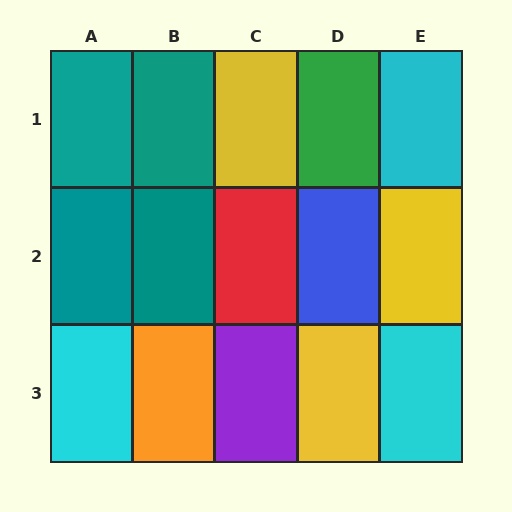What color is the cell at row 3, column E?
Cyan.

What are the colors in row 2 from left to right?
Teal, teal, red, blue, yellow.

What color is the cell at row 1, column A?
Teal.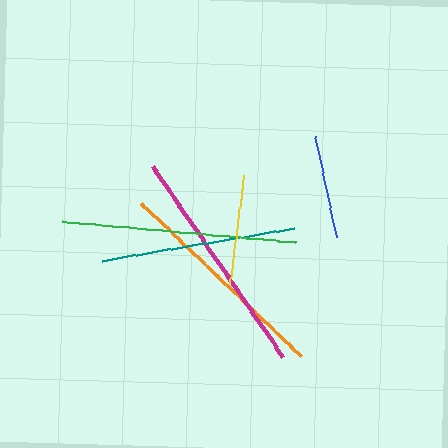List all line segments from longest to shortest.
From longest to shortest: green, magenta, orange, teal, yellow, blue.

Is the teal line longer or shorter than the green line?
The green line is longer than the teal line.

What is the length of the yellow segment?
The yellow segment is approximately 110 pixels long.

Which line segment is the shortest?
The blue line is the shortest at approximately 104 pixels.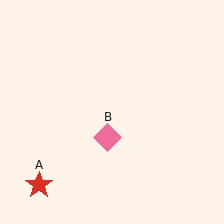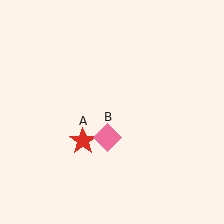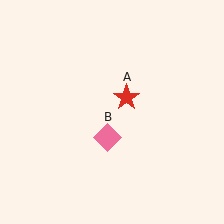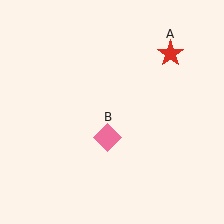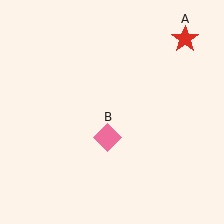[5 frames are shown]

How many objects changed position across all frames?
1 object changed position: red star (object A).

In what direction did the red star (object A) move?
The red star (object A) moved up and to the right.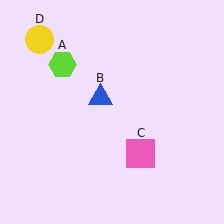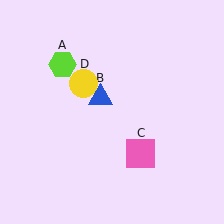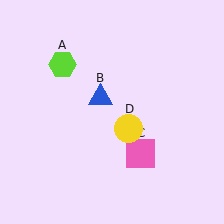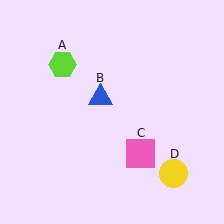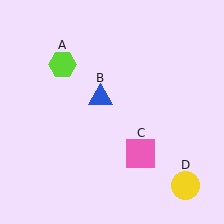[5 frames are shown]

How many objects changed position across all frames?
1 object changed position: yellow circle (object D).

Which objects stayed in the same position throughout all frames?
Lime hexagon (object A) and blue triangle (object B) and pink square (object C) remained stationary.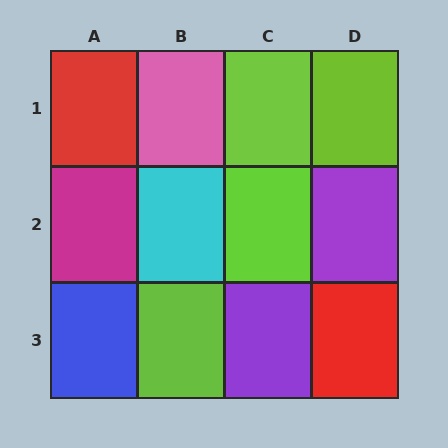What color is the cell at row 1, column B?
Pink.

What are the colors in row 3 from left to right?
Blue, lime, purple, red.